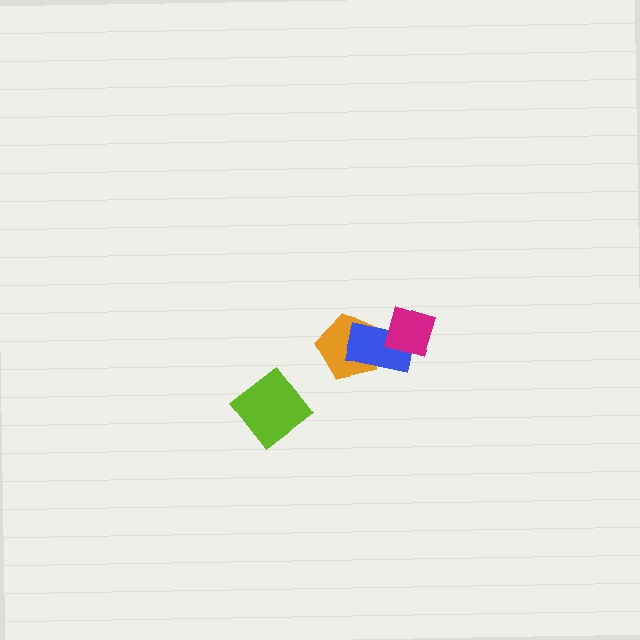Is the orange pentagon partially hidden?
Yes, it is partially covered by another shape.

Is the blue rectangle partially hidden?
Yes, it is partially covered by another shape.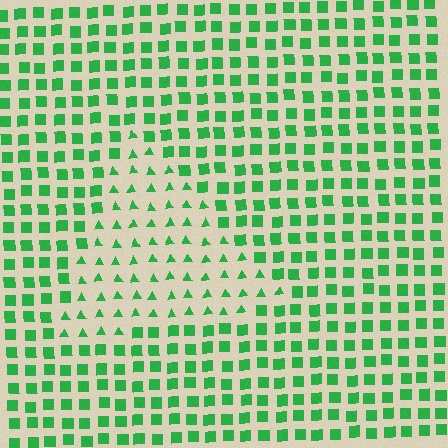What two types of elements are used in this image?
The image uses triangles inside the triangle region and squares outside it.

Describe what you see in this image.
The image is filled with small green elements arranged in a uniform grid. A triangle-shaped region contains triangles, while the surrounding area contains squares. The boundary is defined purely by the change in element shape.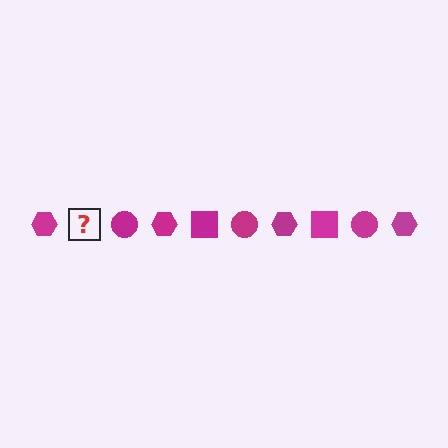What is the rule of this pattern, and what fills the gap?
The rule is that the pattern cycles through hexagon, square, circle shapes in magenta. The gap should be filled with a magenta square.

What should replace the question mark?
The question mark should be replaced with a magenta square.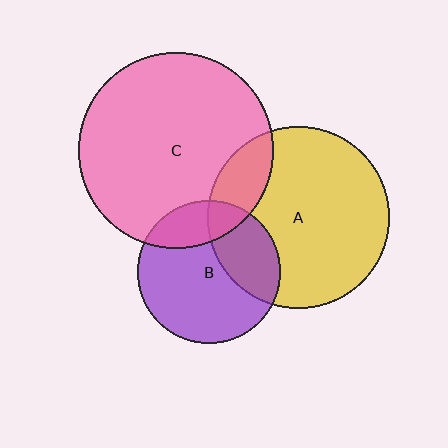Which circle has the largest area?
Circle C (pink).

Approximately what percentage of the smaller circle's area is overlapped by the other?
Approximately 15%.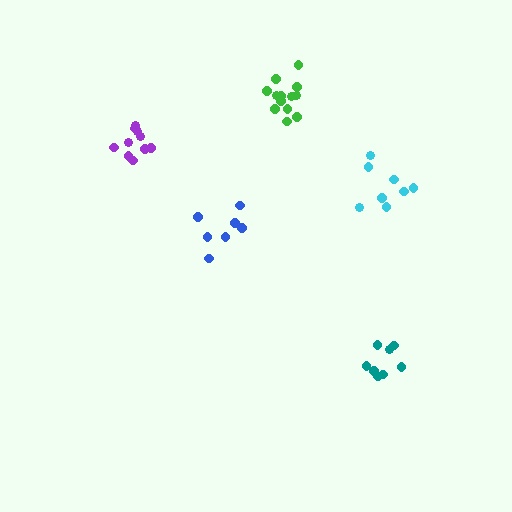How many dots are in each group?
Group 1: 8 dots, Group 2: 10 dots, Group 3: 8 dots, Group 4: 13 dots, Group 5: 7 dots (46 total).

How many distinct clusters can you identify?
There are 5 distinct clusters.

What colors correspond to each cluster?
The clusters are colored: teal, purple, cyan, green, blue.